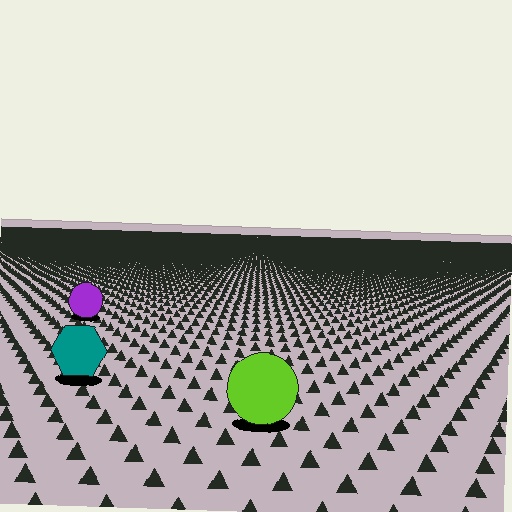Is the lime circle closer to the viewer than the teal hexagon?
Yes. The lime circle is closer — you can tell from the texture gradient: the ground texture is coarser near it.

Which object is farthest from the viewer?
The purple circle is farthest from the viewer. It appears smaller and the ground texture around it is denser.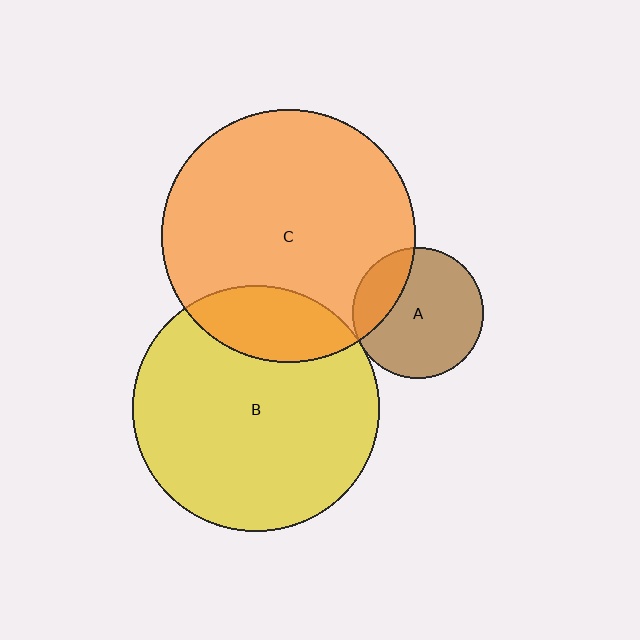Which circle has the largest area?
Circle C (orange).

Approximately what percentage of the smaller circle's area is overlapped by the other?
Approximately 20%.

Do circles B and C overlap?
Yes.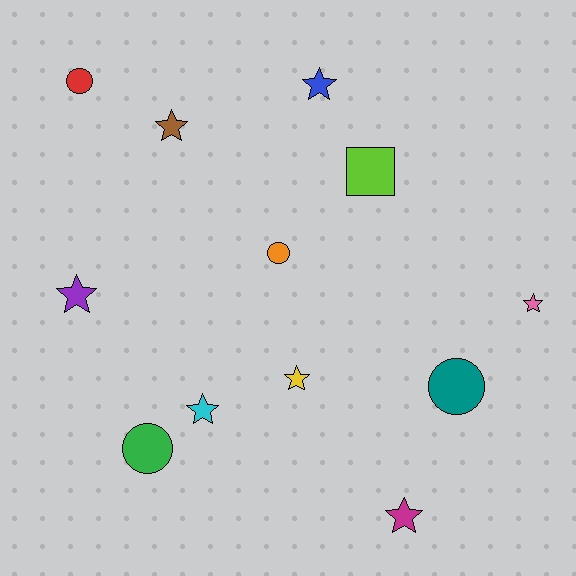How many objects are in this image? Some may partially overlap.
There are 12 objects.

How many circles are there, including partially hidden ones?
There are 4 circles.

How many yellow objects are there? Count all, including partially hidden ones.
There is 1 yellow object.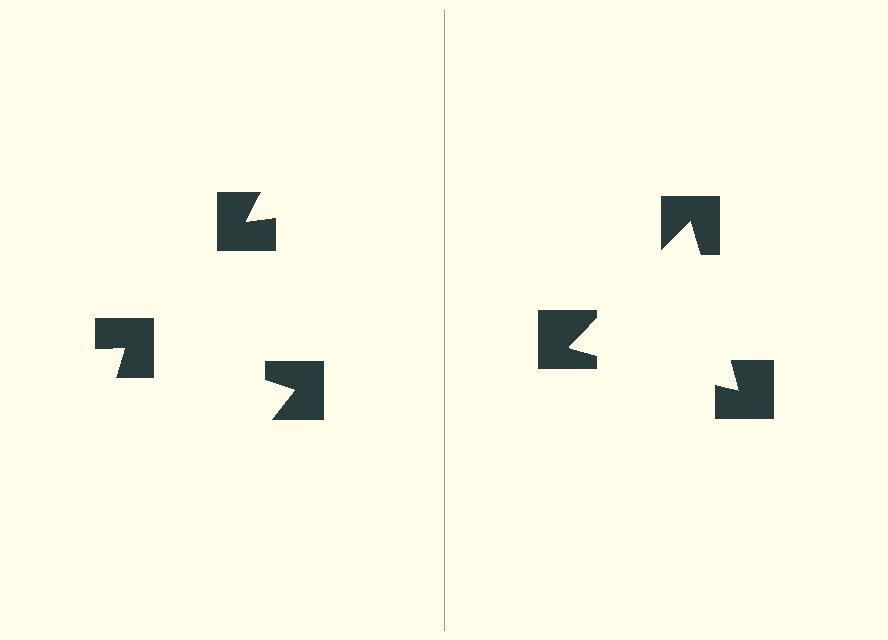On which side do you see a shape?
An illusory triangle appears on the right side. On the left side the wedge cuts are rotated, so no coherent shape forms.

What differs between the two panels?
The notched squares are positioned identically on both sides; only the wedge orientations differ. On the right they align to a triangle; on the left they are misaligned.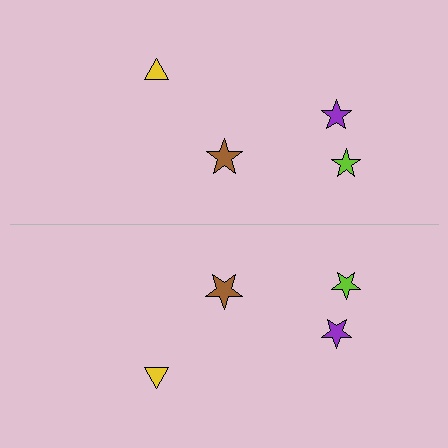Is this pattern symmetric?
Yes, this pattern has bilateral (reflection) symmetry.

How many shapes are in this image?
There are 8 shapes in this image.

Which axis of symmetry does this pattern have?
The pattern has a horizontal axis of symmetry running through the center of the image.